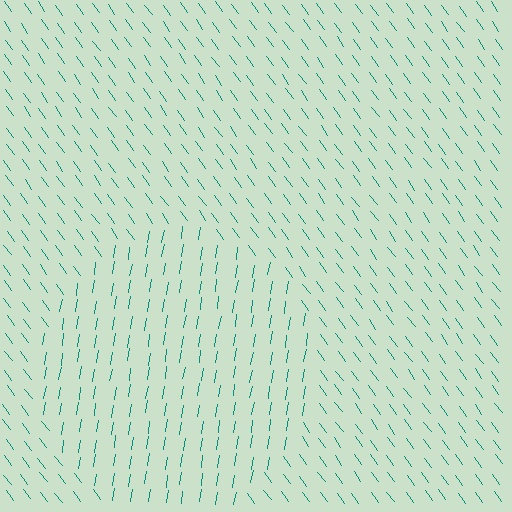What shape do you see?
I see a circle.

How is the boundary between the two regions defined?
The boundary is defined purely by a change in line orientation (approximately 45 degrees difference). All lines are the same color and thickness.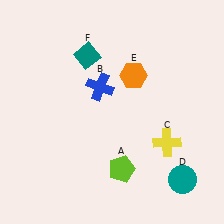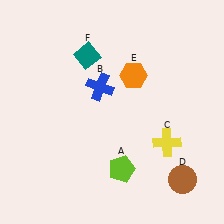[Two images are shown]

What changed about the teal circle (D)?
In Image 1, D is teal. In Image 2, it changed to brown.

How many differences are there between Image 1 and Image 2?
There is 1 difference between the two images.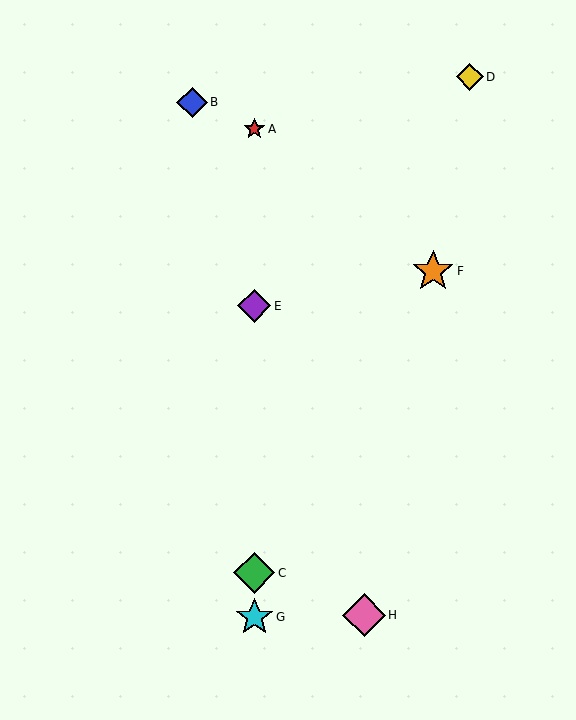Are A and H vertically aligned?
No, A is at x≈254 and H is at x≈364.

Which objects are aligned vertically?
Objects A, C, E, G are aligned vertically.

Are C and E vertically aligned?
Yes, both are at x≈254.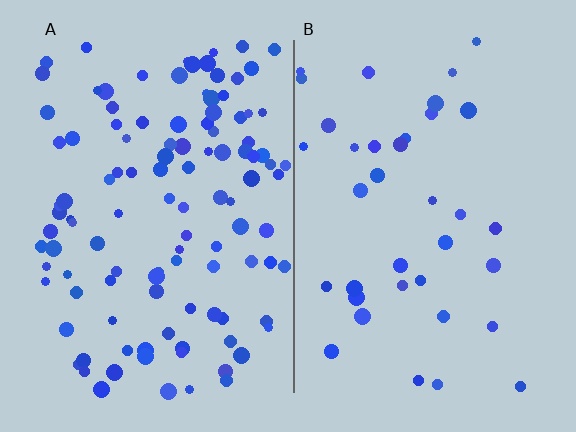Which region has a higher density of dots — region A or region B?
A (the left).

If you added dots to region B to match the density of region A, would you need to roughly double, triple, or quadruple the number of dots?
Approximately triple.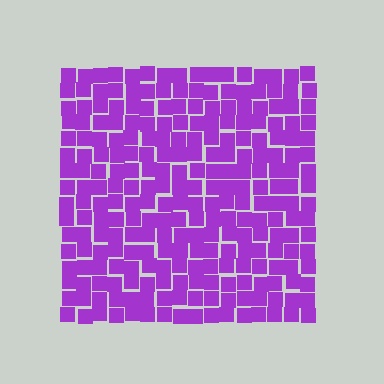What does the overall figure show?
The overall figure shows a square.